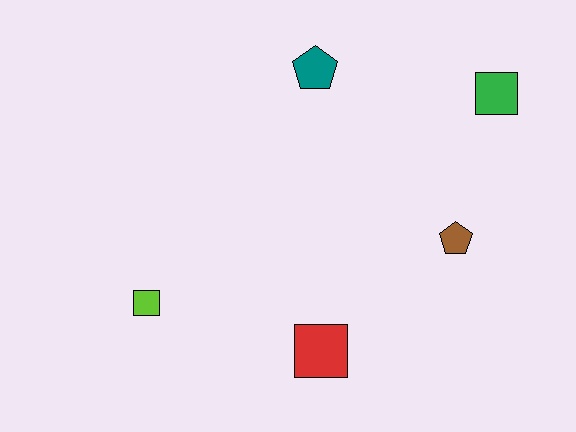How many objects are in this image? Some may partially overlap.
There are 5 objects.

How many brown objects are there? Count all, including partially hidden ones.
There is 1 brown object.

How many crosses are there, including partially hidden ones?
There are no crosses.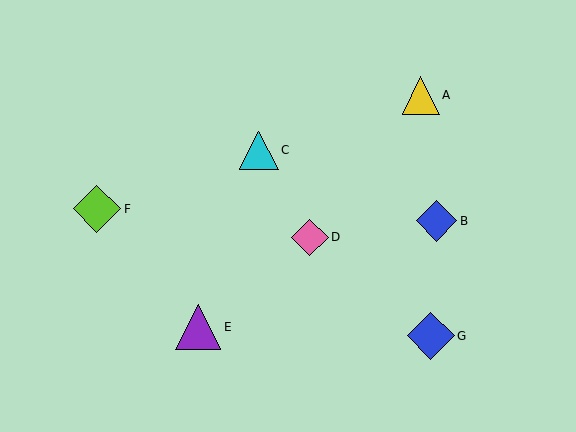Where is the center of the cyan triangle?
The center of the cyan triangle is at (259, 150).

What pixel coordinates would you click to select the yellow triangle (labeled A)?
Click at (421, 95) to select the yellow triangle A.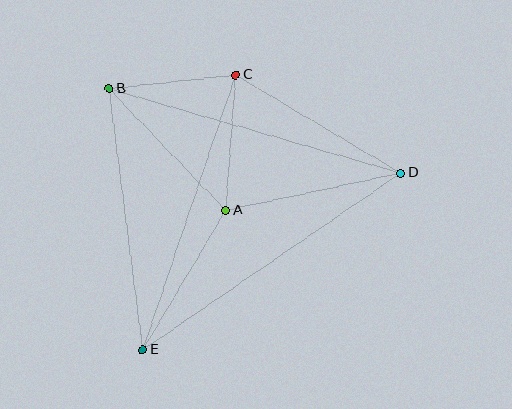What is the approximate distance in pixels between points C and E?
The distance between C and E is approximately 290 pixels.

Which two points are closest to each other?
Points B and C are closest to each other.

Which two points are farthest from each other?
Points D and E are farthest from each other.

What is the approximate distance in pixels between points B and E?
The distance between B and E is approximately 263 pixels.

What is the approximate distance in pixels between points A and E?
The distance between A and E is approximately 162 pixels.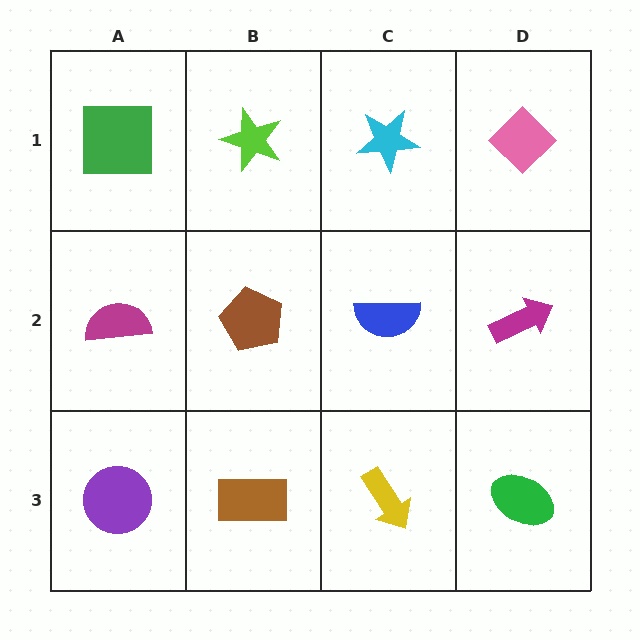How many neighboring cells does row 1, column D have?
2.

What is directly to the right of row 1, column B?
A cyan star.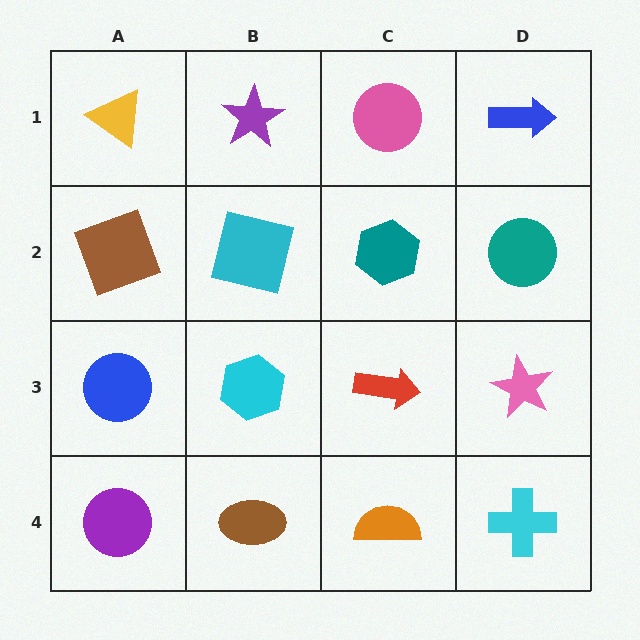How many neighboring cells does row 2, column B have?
4.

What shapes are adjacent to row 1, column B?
A cyan square (row 2, column B), a yellow triangle (row 1, column A), a pink circle (row 1, column C).